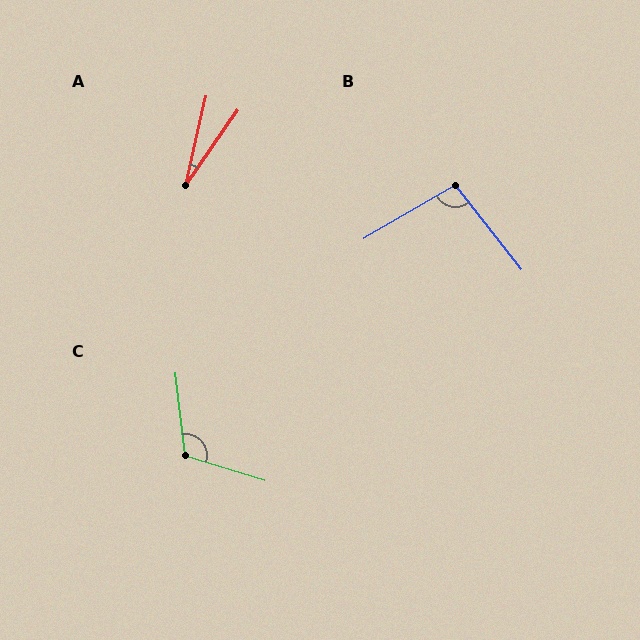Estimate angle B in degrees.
Approximately 98 degrees.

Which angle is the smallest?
A, at approximately 22 degrees.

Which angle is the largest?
C, at approximately 114 degrees.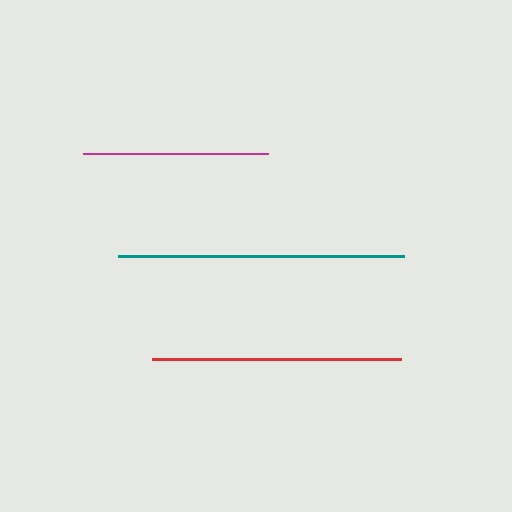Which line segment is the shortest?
The magenta line is the shortest at approximately 185 pixels.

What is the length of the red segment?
The red segment is approximately 248 pixels long.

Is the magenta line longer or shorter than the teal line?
The teal line is longer than the magenta line.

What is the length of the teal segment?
The teal segment is approximately 287 pixels long.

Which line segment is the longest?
The teal line is the longest at approximately 287 pixels.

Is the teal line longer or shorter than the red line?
The teal line is longer than the red line.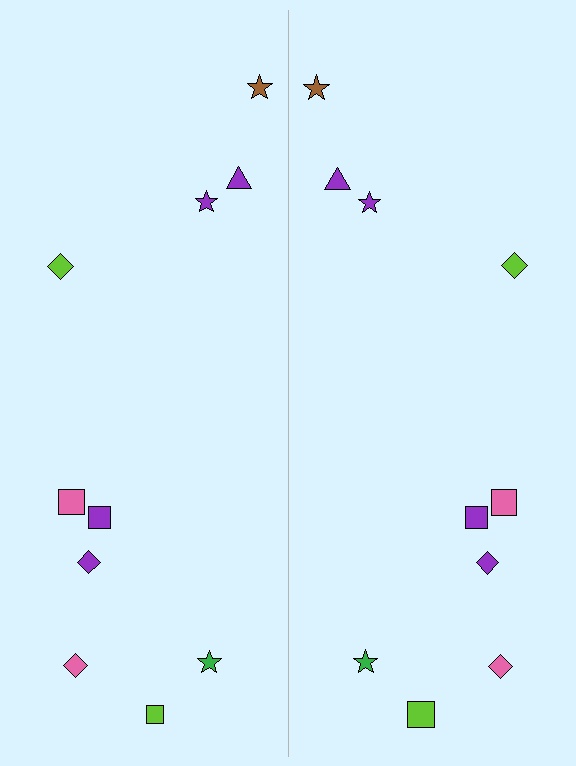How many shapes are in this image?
There are 20 shapes in this image.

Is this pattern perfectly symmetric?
No, the pattern is not perfectly symmetric. The lime square on the right side has a different size than its mirror counterpart.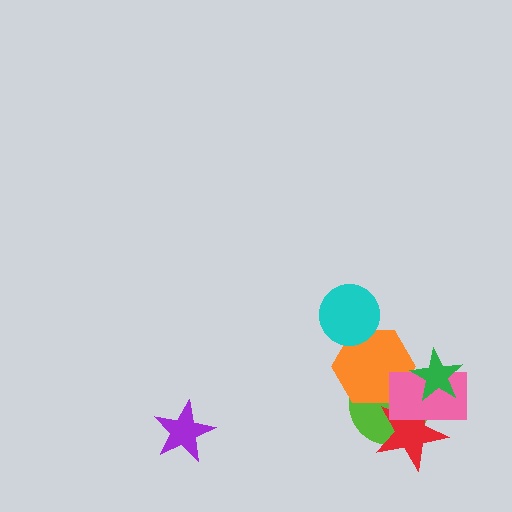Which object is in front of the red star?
The pink rectangle is in front of the red star.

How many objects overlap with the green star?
2 objects overlap with the green star.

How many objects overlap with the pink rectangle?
4 objects overlap with the pink rectangle.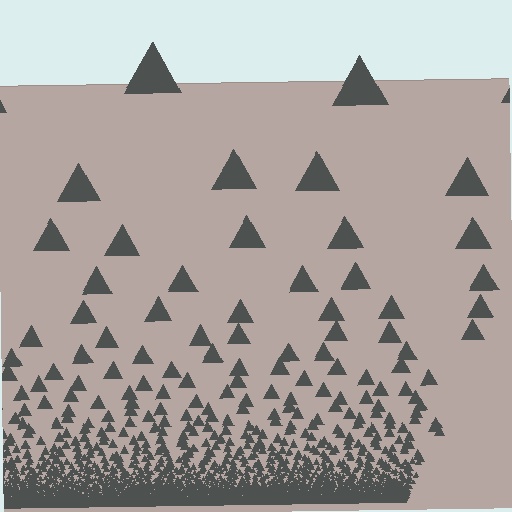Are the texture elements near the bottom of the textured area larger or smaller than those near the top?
Smaller. The gradient is inverted — elements near the bottom are smaller and denser.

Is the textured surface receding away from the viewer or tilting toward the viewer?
The surface appears to tilt toward the viewer. Texture elements get larger and sparser toward the top.